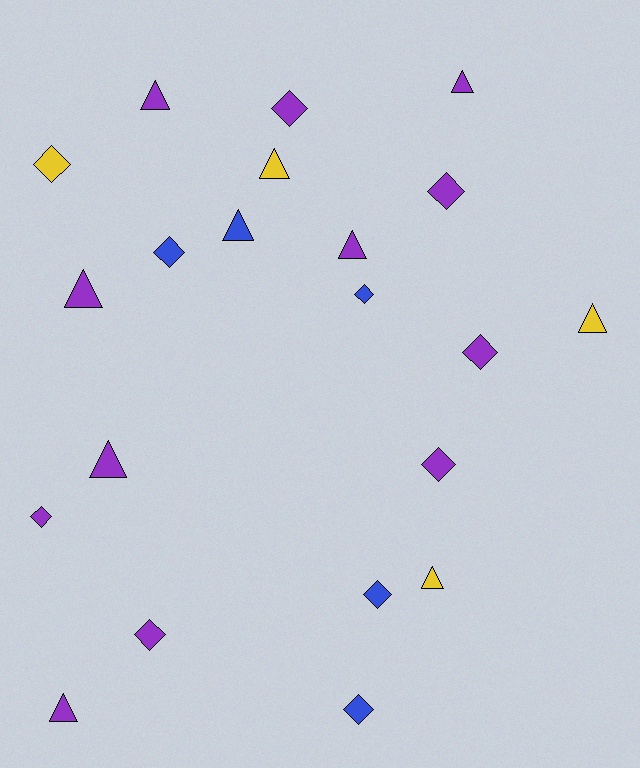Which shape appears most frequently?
Diamond, with 11 objects.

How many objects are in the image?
There are 21 objects.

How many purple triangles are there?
There are 6 purple triangles.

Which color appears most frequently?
Purple, with 12 objects.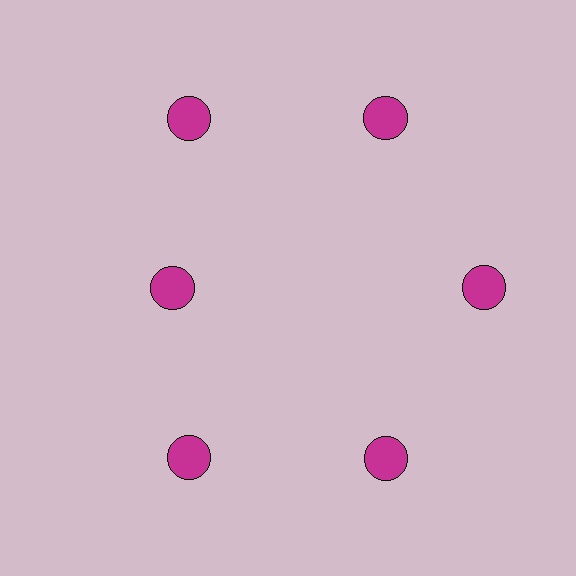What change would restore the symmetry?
The symmetry would be restored by moving it outward, back onto the ring so that all 6 circles sit at equal angles and equal distance from the center.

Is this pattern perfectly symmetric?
No. The 6 magenta circles are arranged in a ring, but one element near the 9 o'clock position is pulled inward toward the center, breaking the 6-fold rotational symmetry.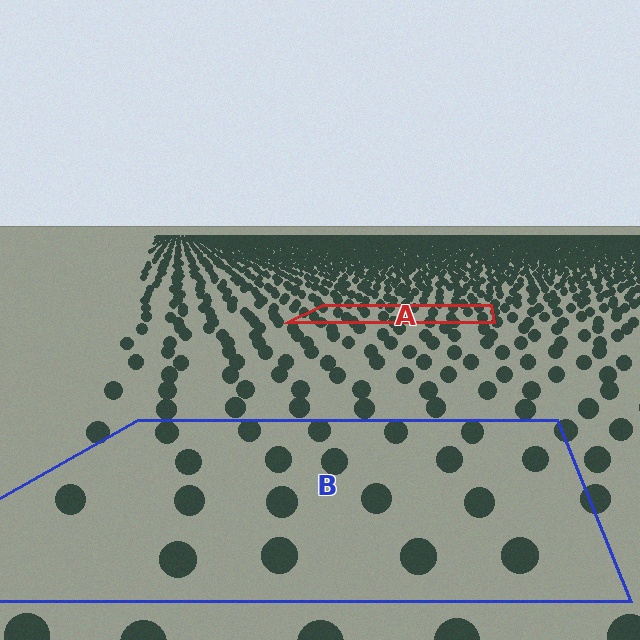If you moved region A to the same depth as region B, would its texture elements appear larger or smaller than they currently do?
They would appear larger. At a closer depth, the same texture elements are projected at a bigger on-screen size.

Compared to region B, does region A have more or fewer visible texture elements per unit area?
Region A has more texture elements per unit area — they are packed more densely because it is farther away.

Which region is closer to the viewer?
Region B is closer. The texture elements there are larger and more spread out.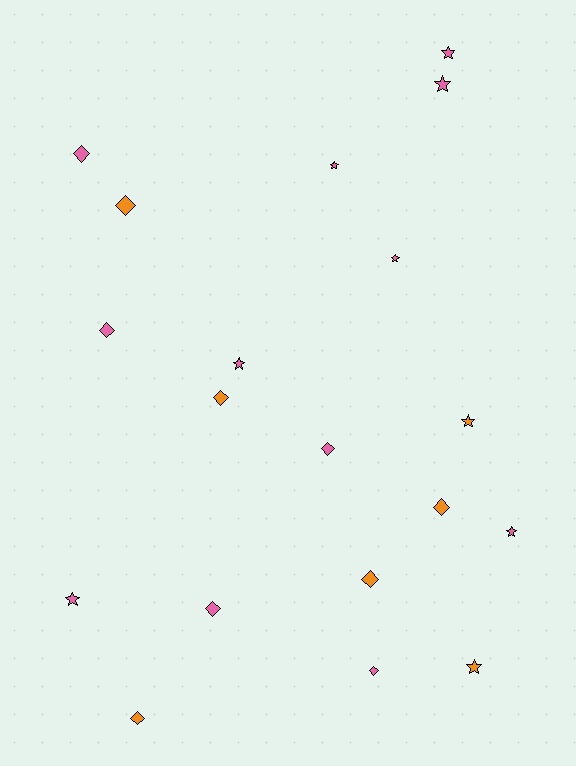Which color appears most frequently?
Pink, with 12 objects.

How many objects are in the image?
There are 19 objects.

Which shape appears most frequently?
Diamond, with 10 objects.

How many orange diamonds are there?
There are 5 orange diamonds.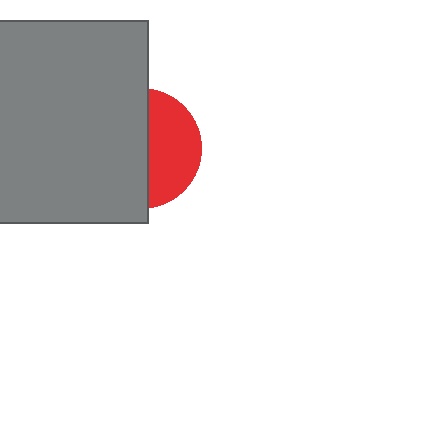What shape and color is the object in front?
The object in front is a gray rectangle.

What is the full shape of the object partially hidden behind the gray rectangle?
The partially hidden object is a red circle.